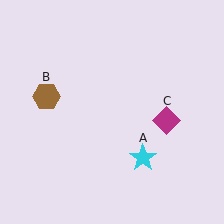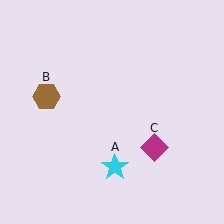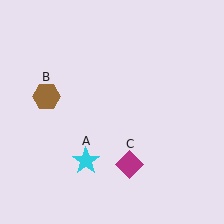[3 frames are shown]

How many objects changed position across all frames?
2 objects changed position: cyan star (object A), magenta diamond (object C).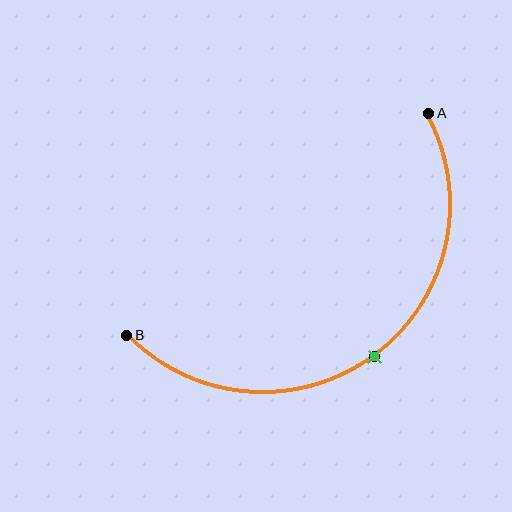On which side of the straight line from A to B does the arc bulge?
The arc bulges below and to the right of the straight line connecting A and B.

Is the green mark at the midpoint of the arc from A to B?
Yes. The green mark lies on the arc at equal arc-length from both A and B — it is the arc midpoint.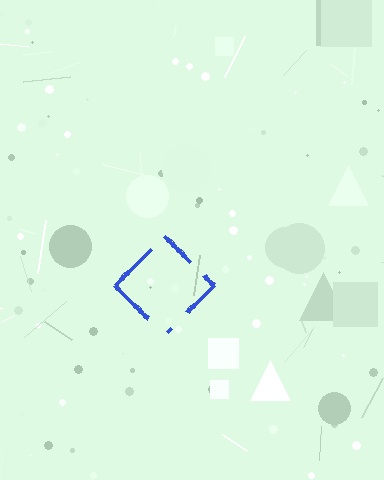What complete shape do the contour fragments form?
The contour fragments form a diamond.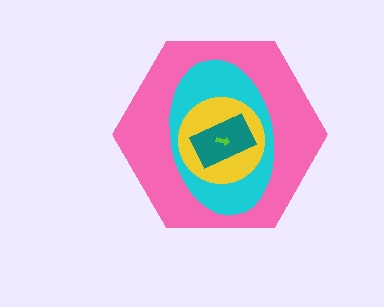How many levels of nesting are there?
5.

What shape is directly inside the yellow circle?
The teal rectangle.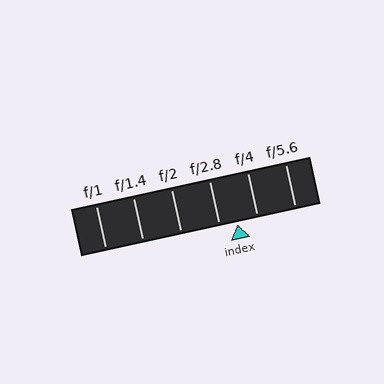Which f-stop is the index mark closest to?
The index mark is closest to f/2.8.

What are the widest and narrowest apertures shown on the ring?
The widest aperture shown is f/1 and the narrowest is f/5.6.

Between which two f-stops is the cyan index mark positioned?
The index mark is between f/2.8 and f/4.